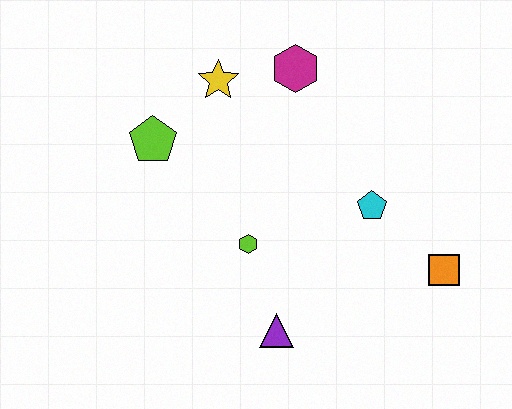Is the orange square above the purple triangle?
Yes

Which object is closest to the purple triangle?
The lime hexagon is closest to the purple triangle.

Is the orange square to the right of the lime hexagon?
Yes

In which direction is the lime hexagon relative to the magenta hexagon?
The lime hexagon is below the magenta hexagon.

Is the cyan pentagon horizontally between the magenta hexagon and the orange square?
Yes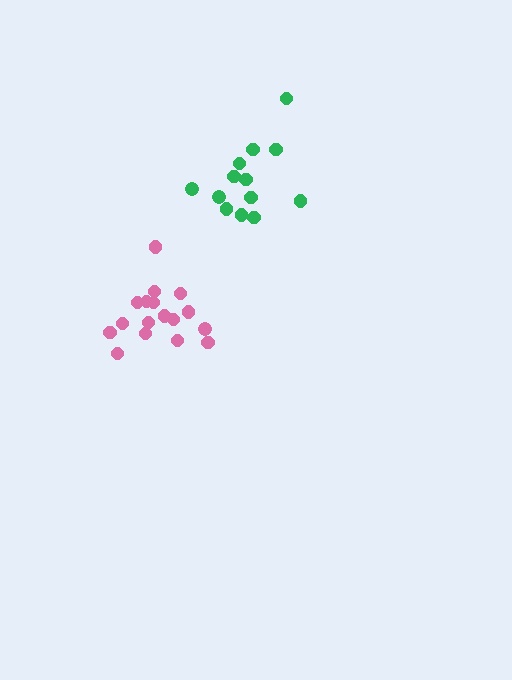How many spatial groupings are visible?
There are 2 spatial groupings.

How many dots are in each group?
Group 1: 17 dots, Group 2: 13 dots (30 total).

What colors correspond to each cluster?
The clusters are colored: pink, green.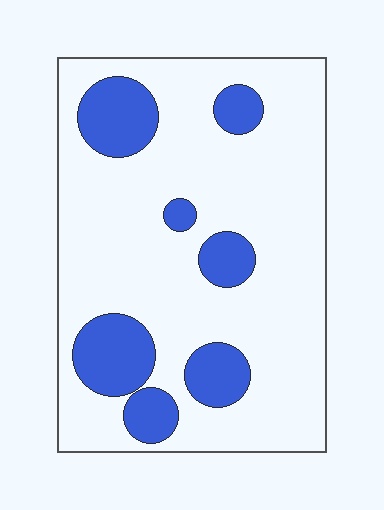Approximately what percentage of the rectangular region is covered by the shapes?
Approximately 20%.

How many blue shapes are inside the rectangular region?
7.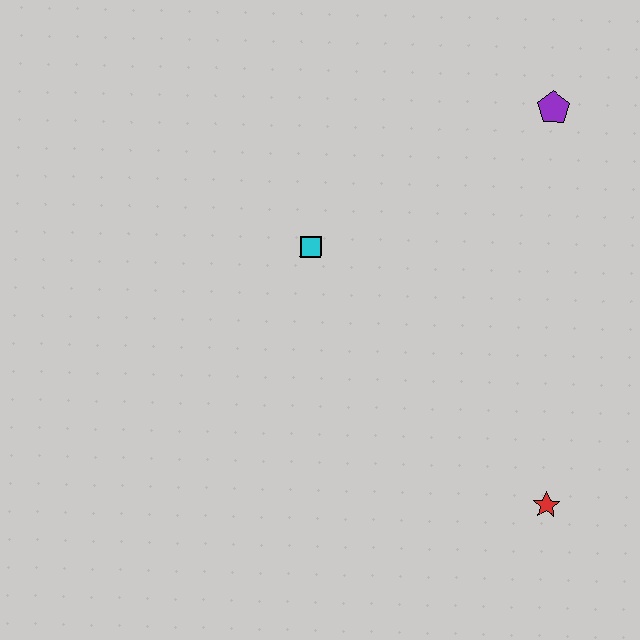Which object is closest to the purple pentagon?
The cyan square is closest to the purple pentagon.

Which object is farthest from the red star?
The purple pentagon is farthest from the red star.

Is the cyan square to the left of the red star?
Yes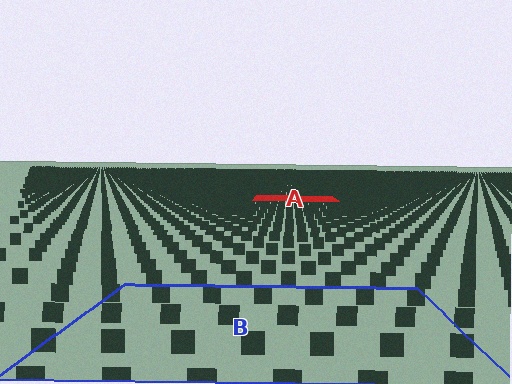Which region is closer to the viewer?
Region B is closer. The texture elements there are larger and more spread out.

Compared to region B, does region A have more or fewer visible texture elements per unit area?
Region A has more texture elements per unit area — they are packed more densely because it is farther away.